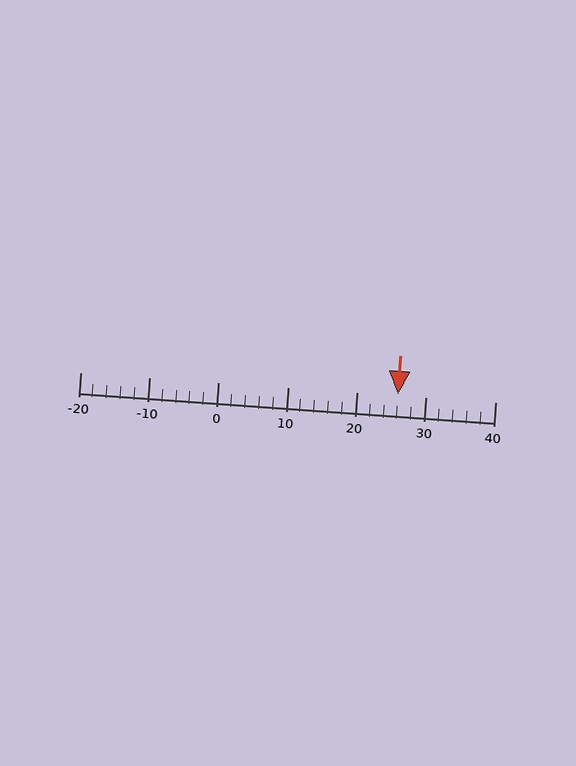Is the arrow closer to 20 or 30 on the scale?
The arrow is closer to 30.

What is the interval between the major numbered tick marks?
The major tick marks are spaced 10 units apart.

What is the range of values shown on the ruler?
The ruler shows values from -20 to 40.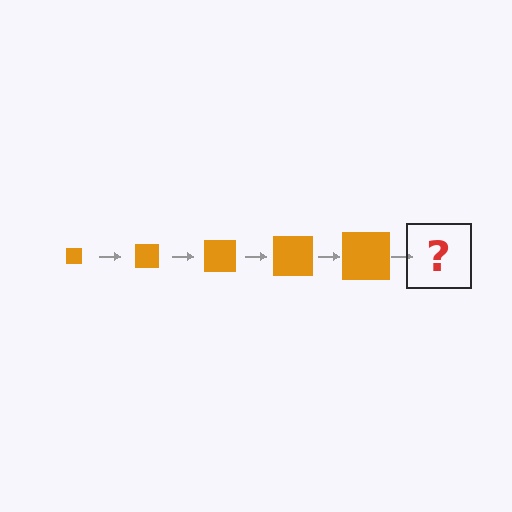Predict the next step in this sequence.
The next step is an orange square, larger than the previous one.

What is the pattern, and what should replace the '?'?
The pattern is that the square gets progressively larger each step. The '?' should be an orange square, larger than the previous one.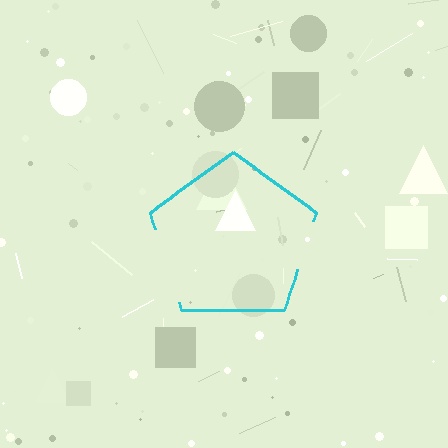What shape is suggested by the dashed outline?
The dashed outline suggests a pentagon.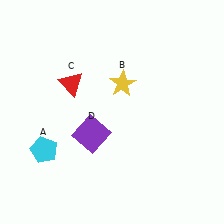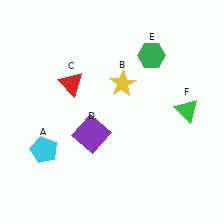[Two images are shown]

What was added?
A green hexagon (E), a green triangle (F) were added in Image 2.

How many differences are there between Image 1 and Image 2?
There are 2 differences between the two images.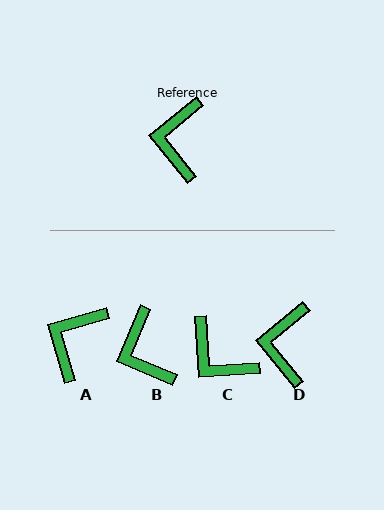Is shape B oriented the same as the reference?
No, it is off by about 28 degrees.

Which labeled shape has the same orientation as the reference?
D.